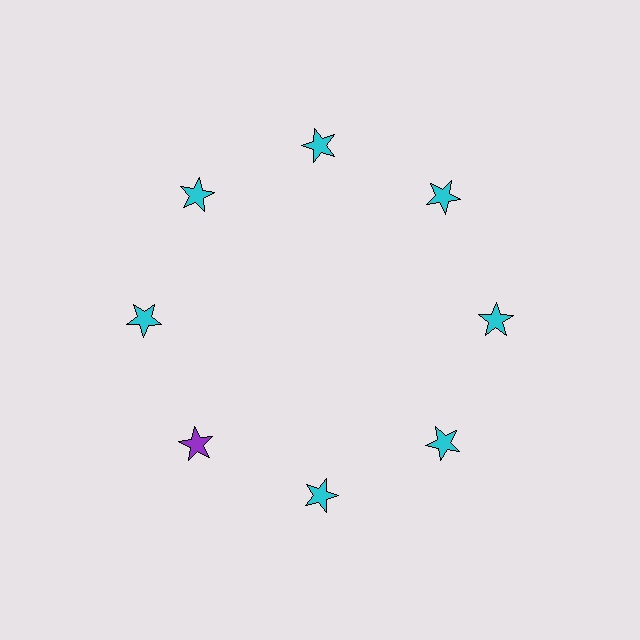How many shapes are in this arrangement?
There are 8 shapes arranged in a ring pattern.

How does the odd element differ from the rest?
It has a different color: purple instead of cyan.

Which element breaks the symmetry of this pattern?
The purple star at roughly the 8 o'clock position breaks the symmetry. All other shapes are cyan stars.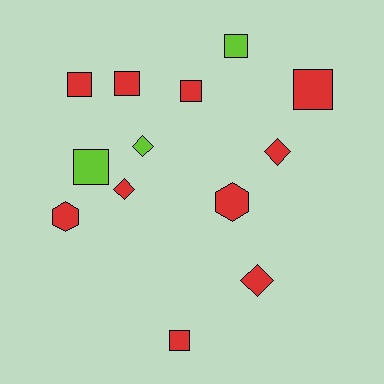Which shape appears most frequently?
Square, with 7 objects.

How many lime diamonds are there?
There is 1 lime diamond.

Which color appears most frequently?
Red, with 10 objects.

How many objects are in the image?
There are 13 objects.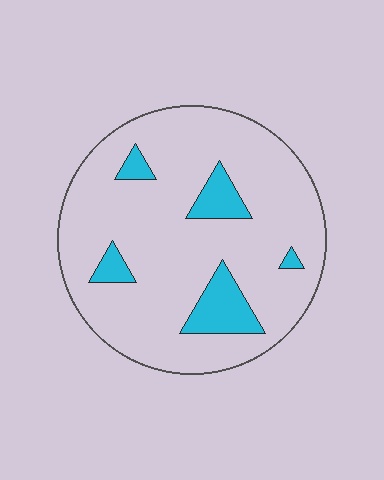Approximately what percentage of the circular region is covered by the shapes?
Approximately 15%.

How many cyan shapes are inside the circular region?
5.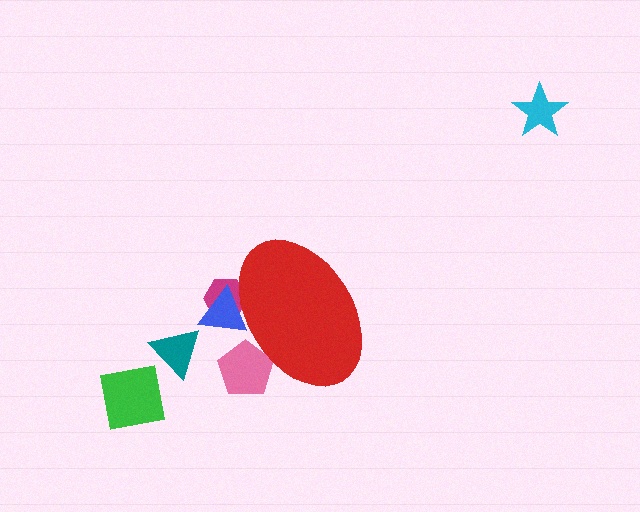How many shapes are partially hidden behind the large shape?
3 shapes are partially hidden.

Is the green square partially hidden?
No, the green square is fully visible.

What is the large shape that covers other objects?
A red ellipse.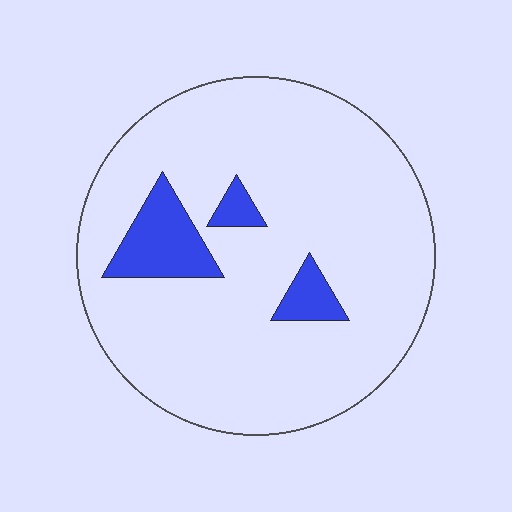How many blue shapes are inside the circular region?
3.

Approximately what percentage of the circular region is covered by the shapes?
Approximately 10%.